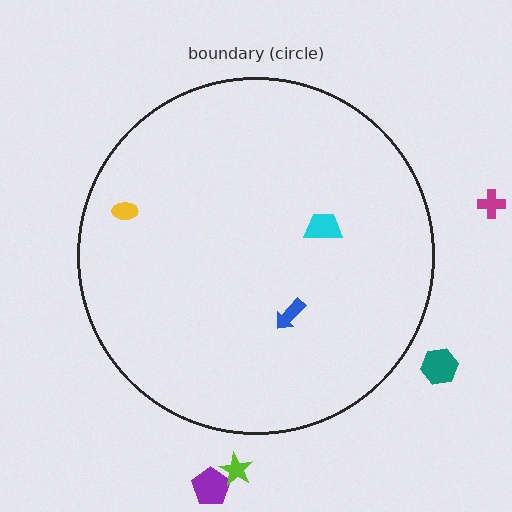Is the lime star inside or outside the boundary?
Outside.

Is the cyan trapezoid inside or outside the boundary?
Inside.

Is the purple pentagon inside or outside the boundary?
Outside.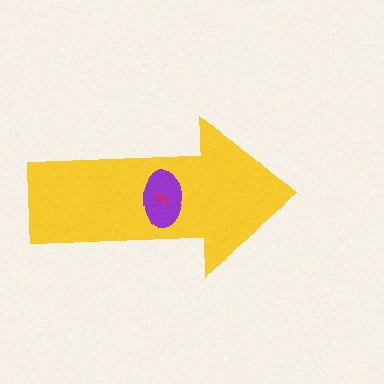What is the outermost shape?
The yellow arrow.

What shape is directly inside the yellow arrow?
The purple ellipse.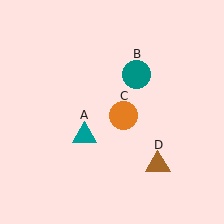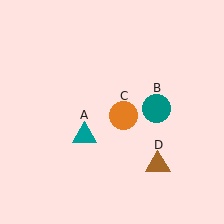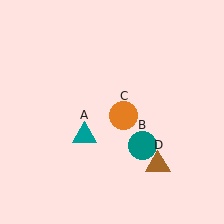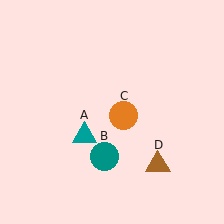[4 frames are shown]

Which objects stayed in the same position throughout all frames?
Teal triangle (object A) and orange circle (object C) and brown triangle (object D) remained stationary.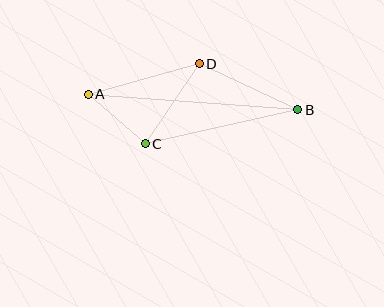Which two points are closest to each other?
Points A and C are closest to each other.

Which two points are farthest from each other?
Points A and B are farthest from each other.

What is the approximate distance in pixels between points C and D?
The distance between C and D is approximately 97 pixels.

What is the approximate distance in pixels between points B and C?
The distance between B and C is approximately 156 pixels.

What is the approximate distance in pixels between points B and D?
The distance between B and D is approximately 108 pixels.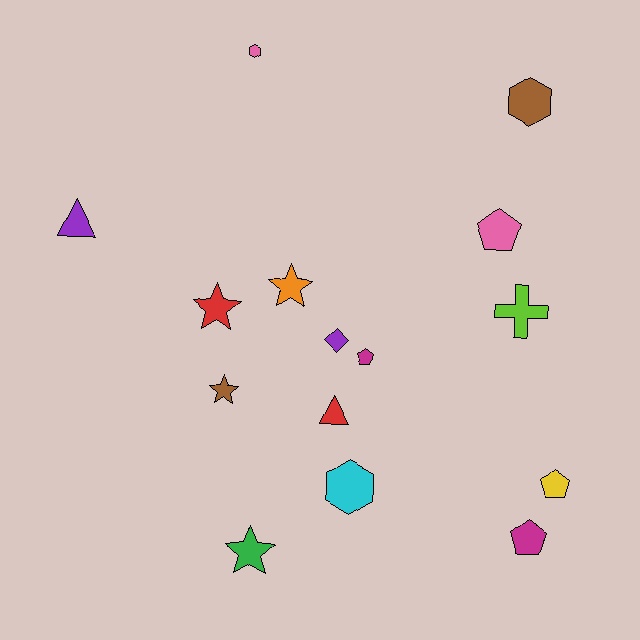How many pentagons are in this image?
There are 4 pentagons.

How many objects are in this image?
There are 15 objects.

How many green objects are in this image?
There is 1 green object.